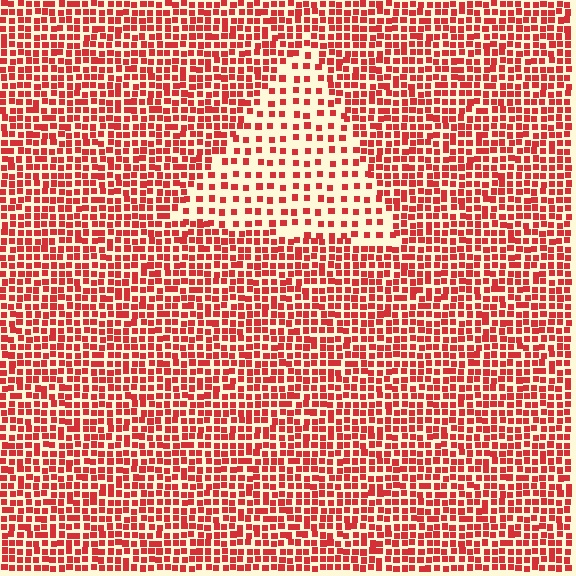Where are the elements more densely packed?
The elements are more densely packed outside the triangle boundary.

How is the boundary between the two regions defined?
The boundary is defined by a change in element density (approximately 2.2x ratio). All elements are the same color, size, and shape.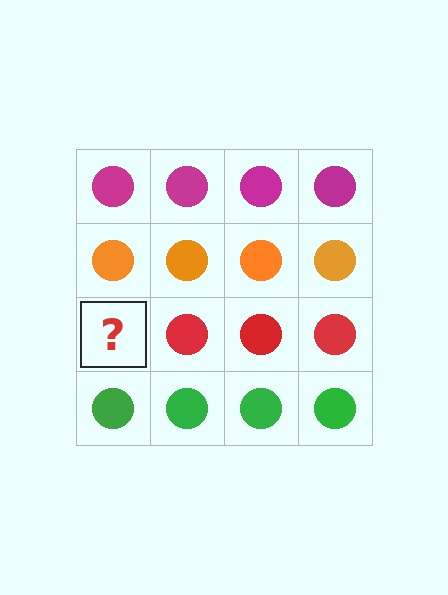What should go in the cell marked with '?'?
The missing cell should contain a red circle.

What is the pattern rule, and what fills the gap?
The rule is that each row has a consistent color. The gap should be filled with a red circle.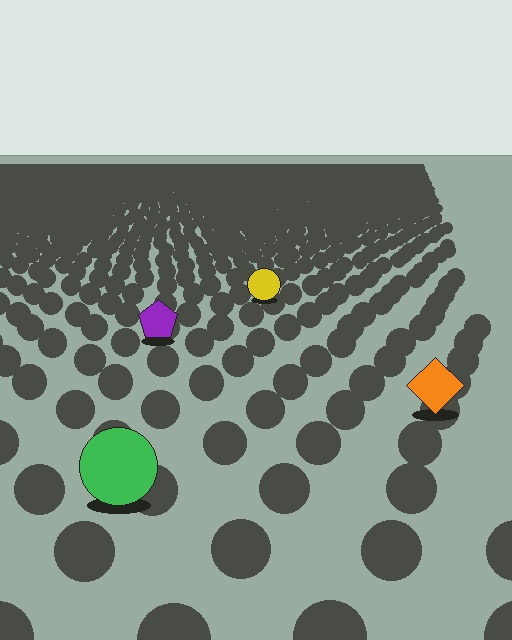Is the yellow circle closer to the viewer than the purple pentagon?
No. The purple pentagon is closer — you can tell from the texture gradient: the ground texture is coarser near it.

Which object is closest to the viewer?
The green circle is closest. The texture marks near it are larger and more spread out.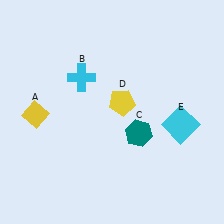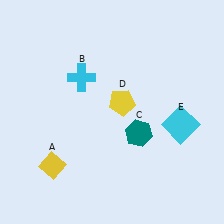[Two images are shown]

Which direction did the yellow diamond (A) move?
The yellow diamond (A) moved down.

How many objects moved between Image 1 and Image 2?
1 object moved between the two images.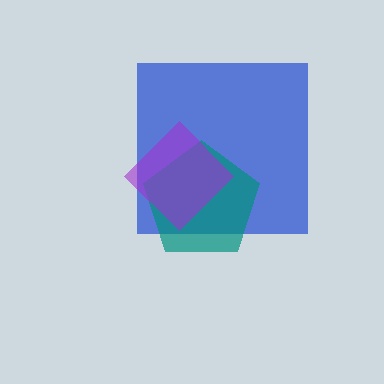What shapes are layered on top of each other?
The layered shapes are: a blue square, a teal pentagon, a purple diamond.